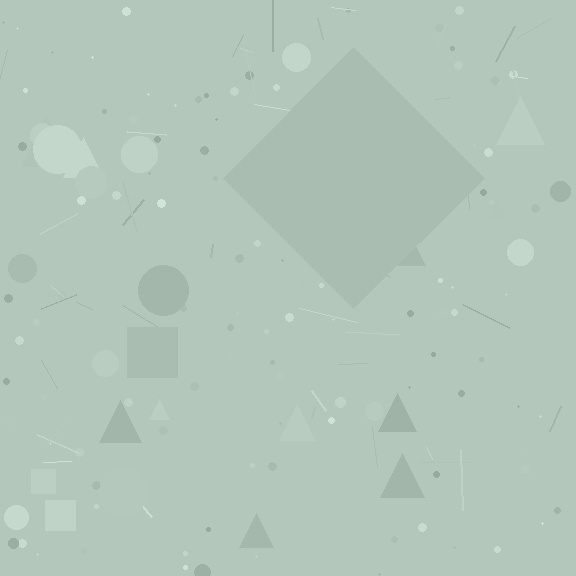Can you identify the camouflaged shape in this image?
The camouflaged shape is a diamond.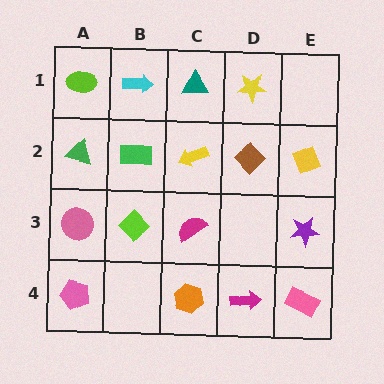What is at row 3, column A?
A pink circle.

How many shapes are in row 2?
5 shapes.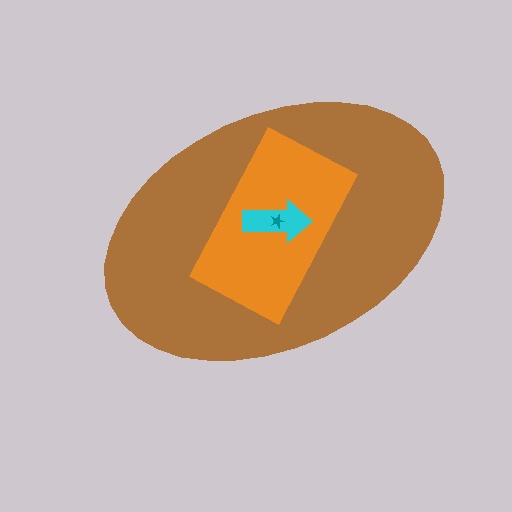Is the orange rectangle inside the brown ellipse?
Yes.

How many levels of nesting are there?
4.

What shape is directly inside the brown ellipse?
The orange rectangle.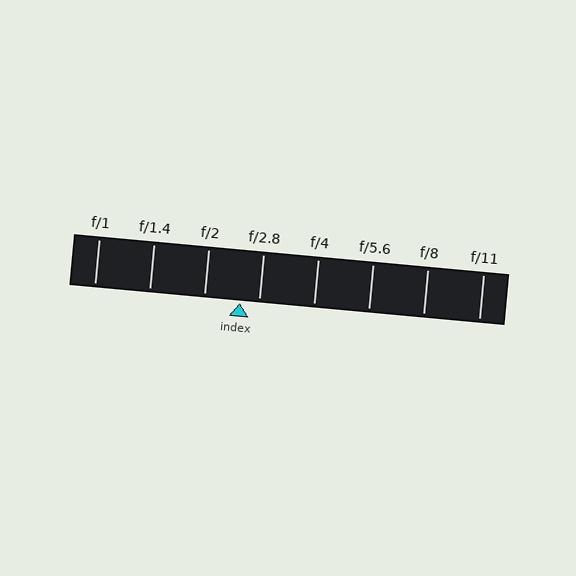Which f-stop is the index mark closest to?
The index mark is closest to f/2.8.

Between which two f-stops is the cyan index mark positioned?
The index mark is between f/2 and f/2.8.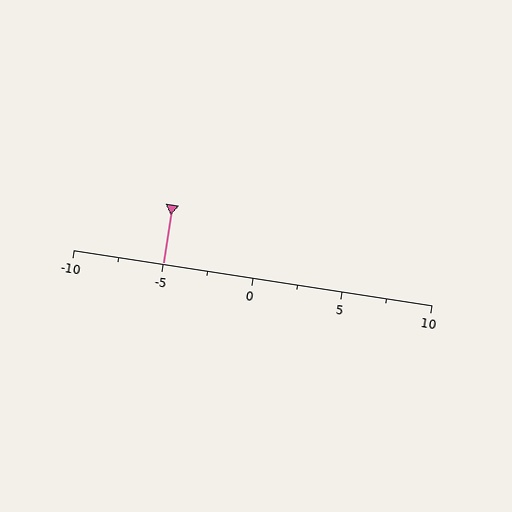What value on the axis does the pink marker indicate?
The marker indicates approximately -5.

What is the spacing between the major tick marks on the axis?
The major ticks are spaced 5 apart.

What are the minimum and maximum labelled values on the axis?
The axis runs from -10 to 10.